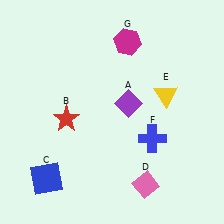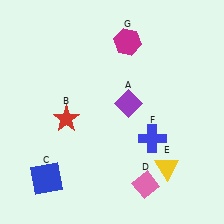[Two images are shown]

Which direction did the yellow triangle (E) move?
The yellow triangle (E) moved down.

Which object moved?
The yellow triangle (E) moved down.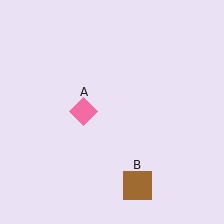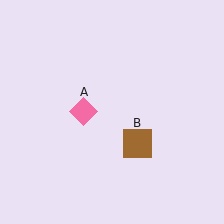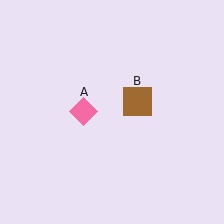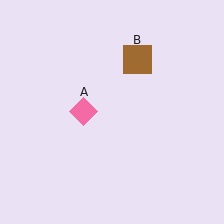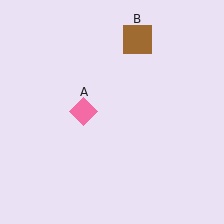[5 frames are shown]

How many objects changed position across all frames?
1 object changed position: brown square (object B).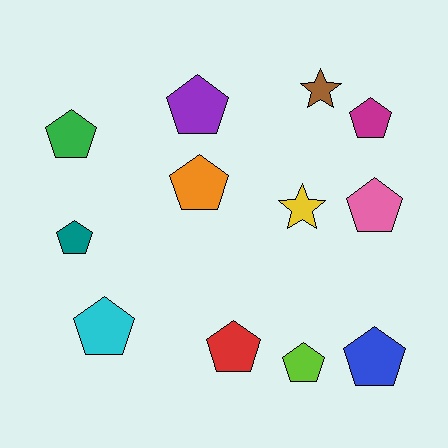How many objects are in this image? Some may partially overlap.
There are 12 objects.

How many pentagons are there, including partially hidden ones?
There are 10 pentagons.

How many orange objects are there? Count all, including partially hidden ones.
There is 1 orange object.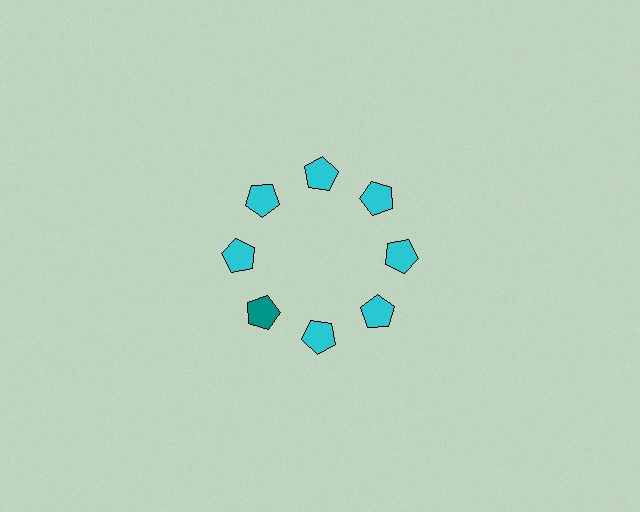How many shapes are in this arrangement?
There are 8 shapes arranged in a ring pattern.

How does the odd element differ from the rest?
It has a different color: teal instead of cyan.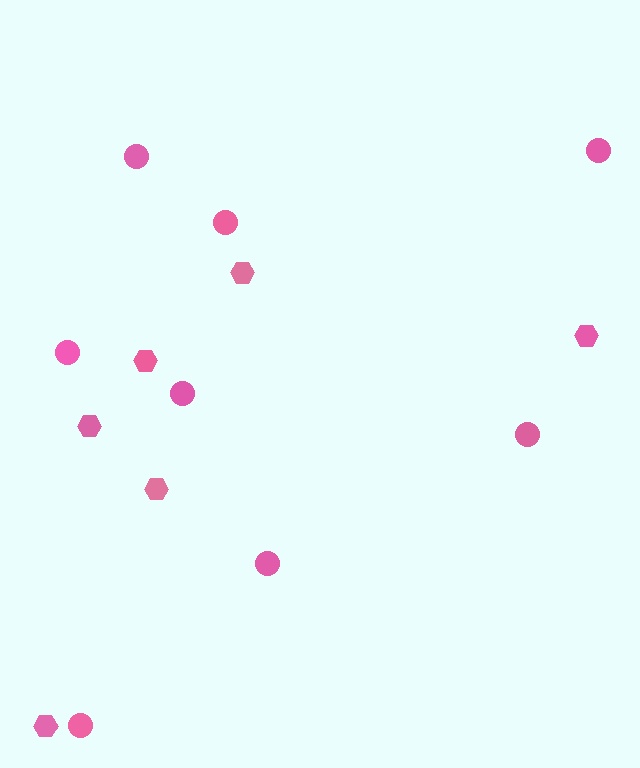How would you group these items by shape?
There are 2 groups: one group of circles (8) and one group of hexagons (6).